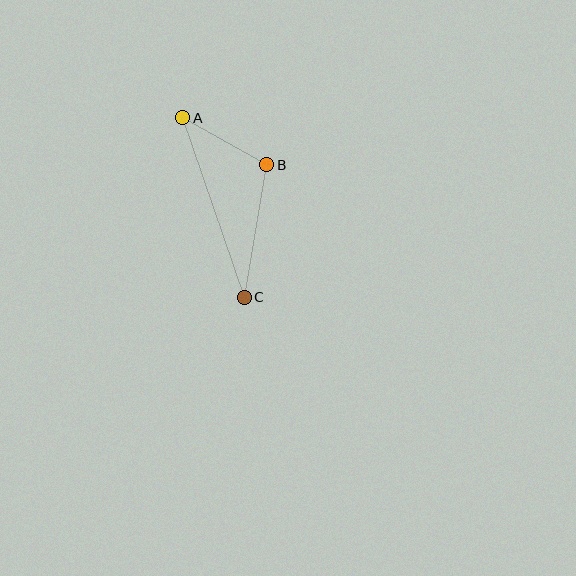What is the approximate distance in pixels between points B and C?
The distance between B and C is approximately 135 pixels.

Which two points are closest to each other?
Points A and B are closest to each other.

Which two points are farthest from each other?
Points A and C are farthest from each other.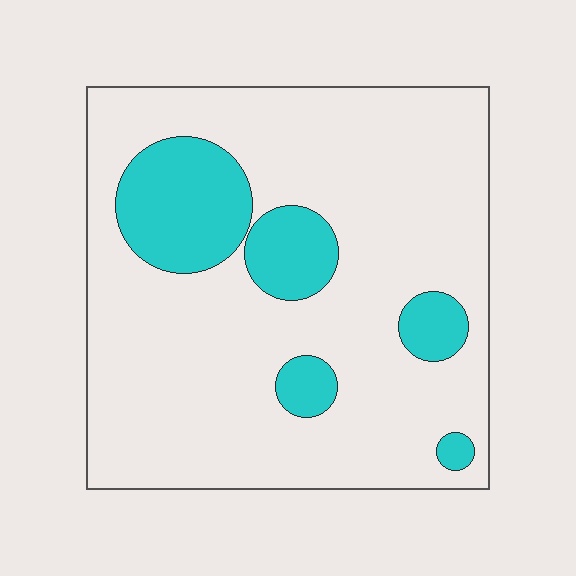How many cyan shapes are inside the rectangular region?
5.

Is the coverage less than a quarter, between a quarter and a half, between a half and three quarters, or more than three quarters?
Less than a quarter.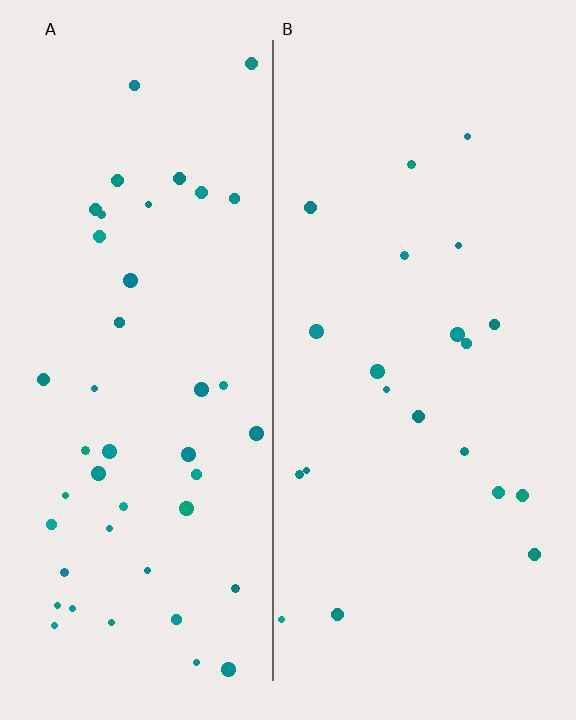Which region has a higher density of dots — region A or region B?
A (the left).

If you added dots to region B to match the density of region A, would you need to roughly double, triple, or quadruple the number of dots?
Approximately double.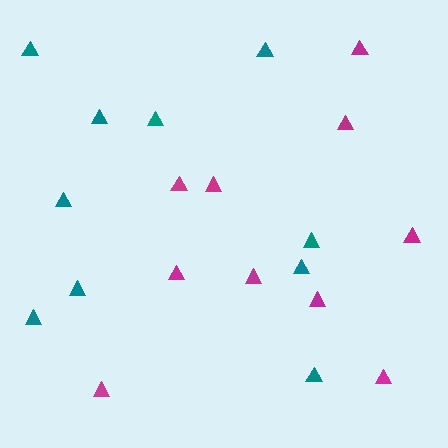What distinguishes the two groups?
There are 2 groups: one group of teal triangles (10) and one group of magenta triangles (10).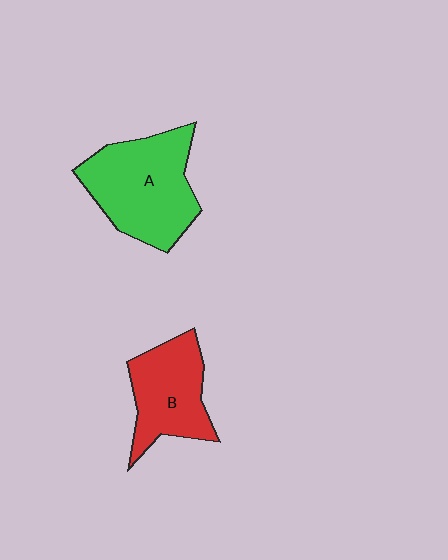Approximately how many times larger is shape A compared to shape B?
Approximately 1.4 times.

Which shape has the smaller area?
Shape B (red).